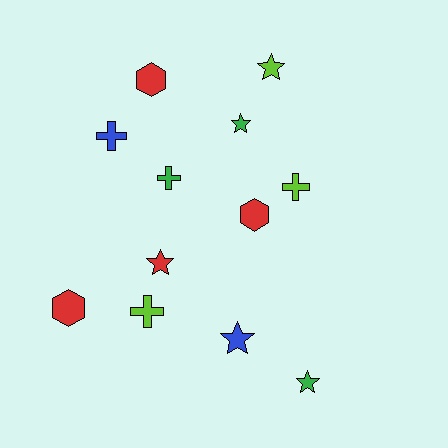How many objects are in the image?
There are 12 objects.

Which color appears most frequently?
Red, with 4 objects.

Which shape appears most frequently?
Star, with 5 objects.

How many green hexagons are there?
There are no green hexagons.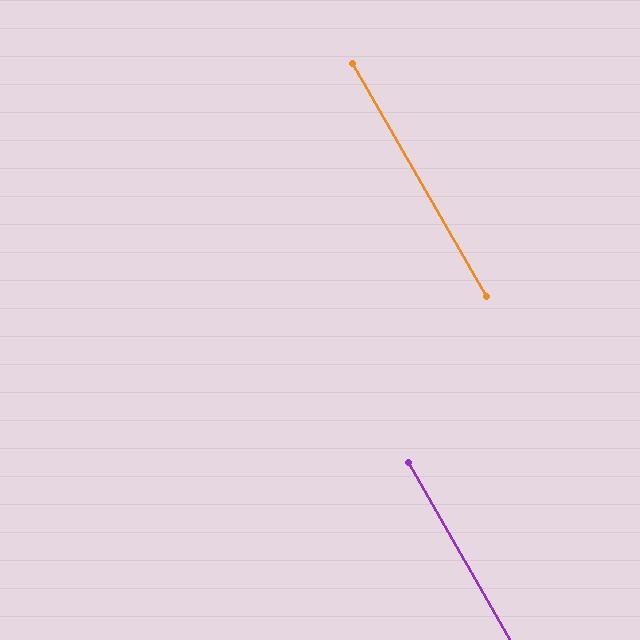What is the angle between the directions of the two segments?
Approximately 0 degrees.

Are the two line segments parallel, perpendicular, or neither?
Parallel — their directions differ by only 0.1°.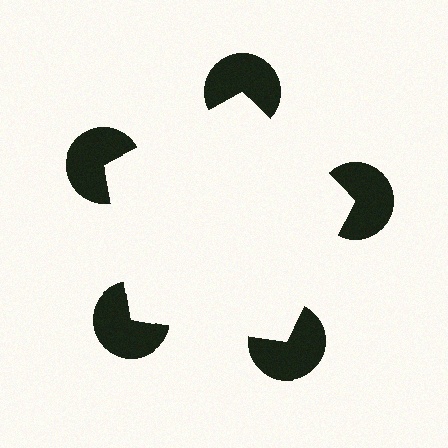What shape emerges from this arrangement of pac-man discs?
An illusory pentagon — its edges are inferred from the aligned wedge cuts in the pac-man discs, not physically drawn.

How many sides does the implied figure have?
5 sides.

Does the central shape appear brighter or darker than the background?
It typically appears slightly brighter than the background, even though no actual brightness change is drawn.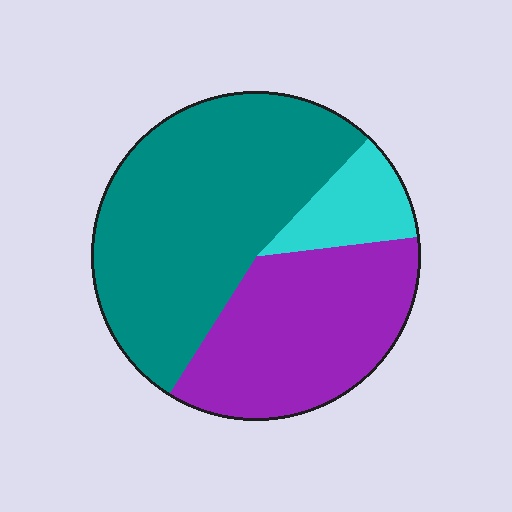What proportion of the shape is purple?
Purple takes up about three eighths (3/8) of the shape.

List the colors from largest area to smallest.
From largest to smallest: teal, purple, cyan.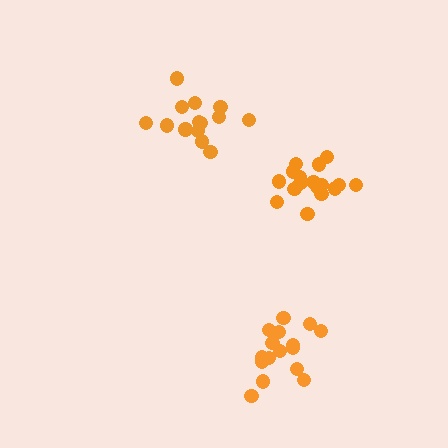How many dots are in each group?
Group 1: 18 dots, Group 2: 14 dots, Group 3: 16 dots (48 total).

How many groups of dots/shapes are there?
There are 3 groups.